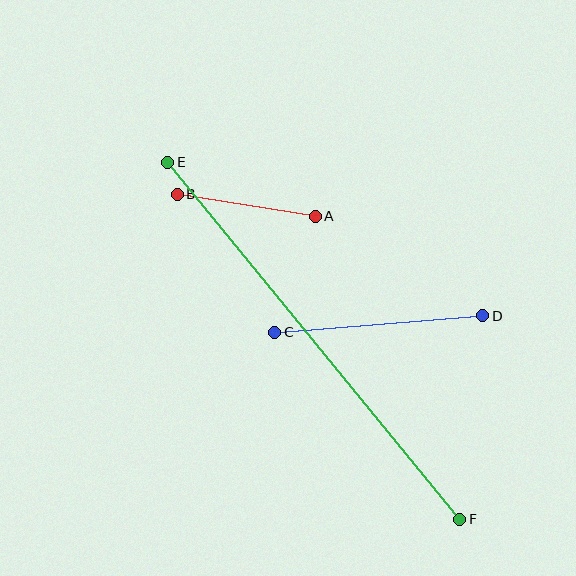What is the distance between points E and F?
The distance is approximately 461 pixels.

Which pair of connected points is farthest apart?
Points E and F are farthest apart.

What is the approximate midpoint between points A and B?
The midpoint is at approximately (246, 205) pixels.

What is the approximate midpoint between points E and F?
The midpoint is at approximately (314, 341) pixels.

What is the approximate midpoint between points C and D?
The midpoint is at approximately (379, 324) pixels.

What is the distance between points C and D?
The distance is approximately 209 pixels.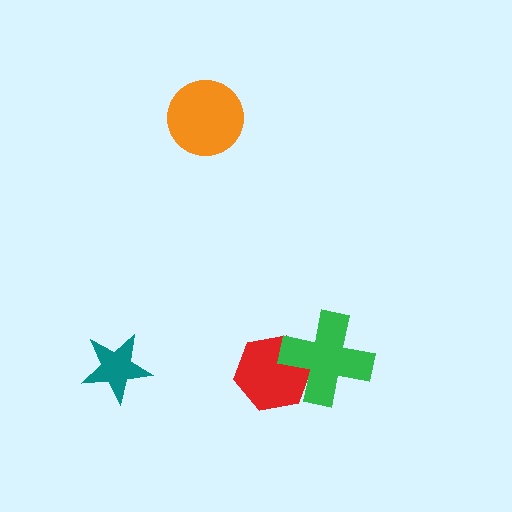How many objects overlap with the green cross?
1 object overlaps with the green cross.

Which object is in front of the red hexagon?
The green cross is in front of the red hexagon.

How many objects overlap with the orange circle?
0 objects overlap with the orange circle.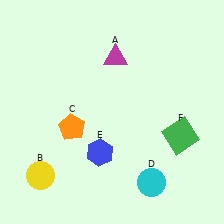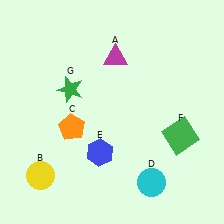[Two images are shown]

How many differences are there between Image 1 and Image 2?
There is 1 difference between the two images.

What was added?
A green star (G) was added in Image 2.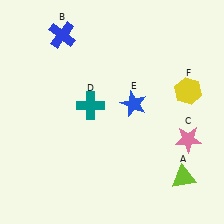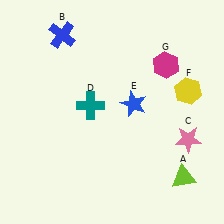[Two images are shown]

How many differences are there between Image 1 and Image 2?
There is 1 difference between the two images.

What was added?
A magenta hexagon (G) was added in Image 2.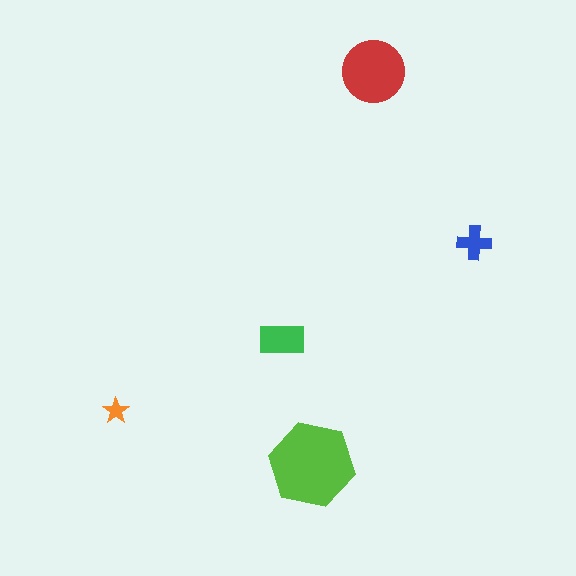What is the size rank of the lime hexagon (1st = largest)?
1st.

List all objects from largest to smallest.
The lime hexagon, the red circle, the green rectangle, the blue cross, the orange star.